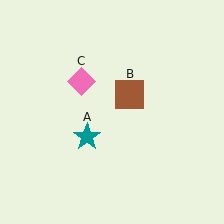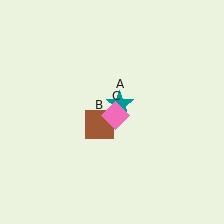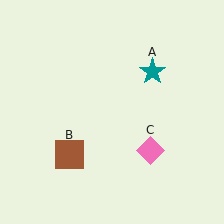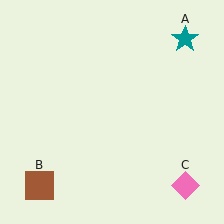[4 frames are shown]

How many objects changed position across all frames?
3 objects changed position: teal star (object A), brown square (object B), pink diamond (object C).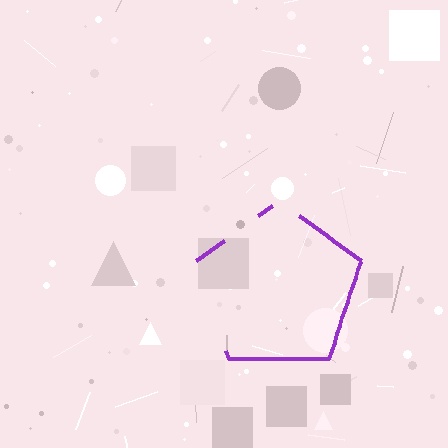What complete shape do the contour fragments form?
The contour fragments form a pentagon.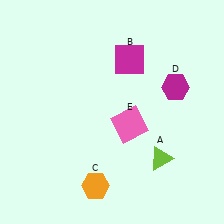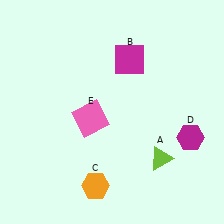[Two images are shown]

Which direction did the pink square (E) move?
The pink square (E) moved left.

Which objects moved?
The objects that moved are: the magenta hexagon (D), the pink square (E).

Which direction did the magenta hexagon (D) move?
The magenta hexagon (D) moved down.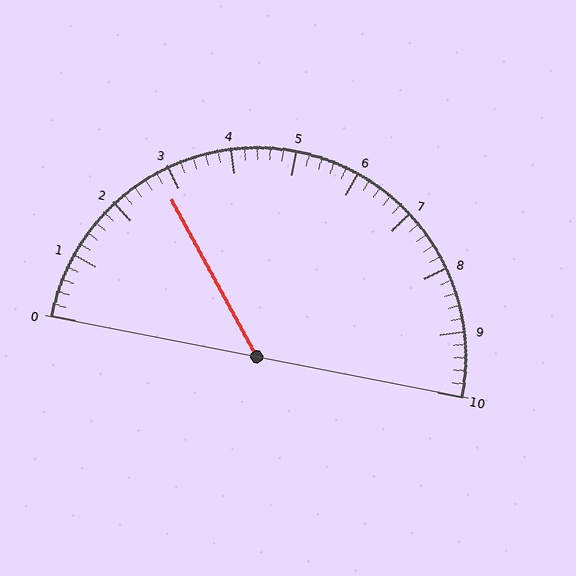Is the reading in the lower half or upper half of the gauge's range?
The reading is in the lower half of the range (0 to 10).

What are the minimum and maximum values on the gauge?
The gauge ranges from 0 to 10.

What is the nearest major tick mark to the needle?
The nearest major tick mark is 3.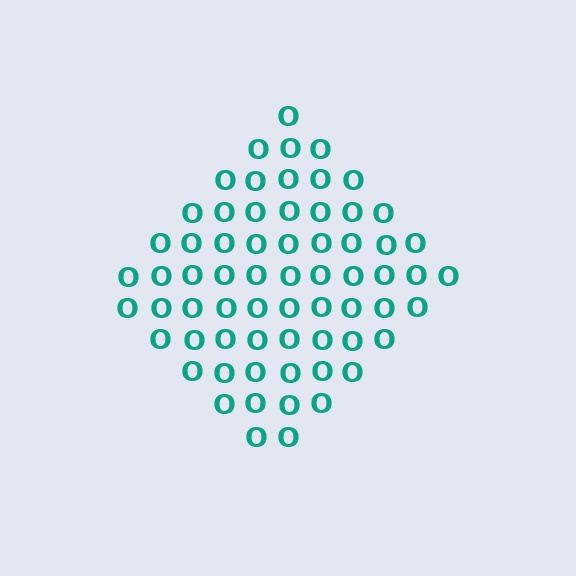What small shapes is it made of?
It is made of small letter O's.